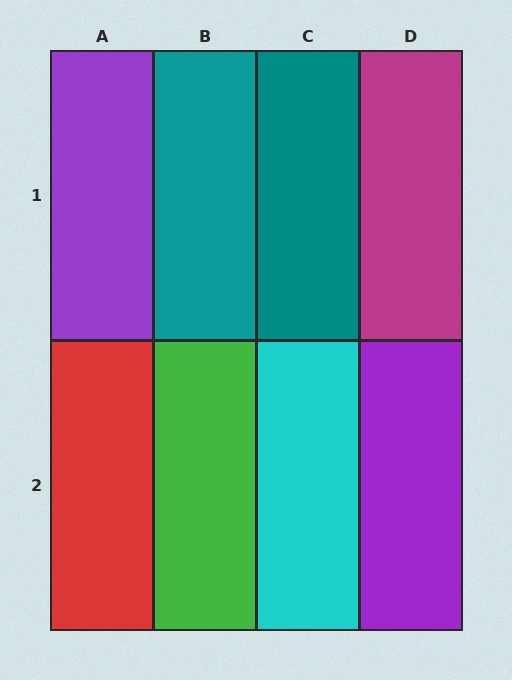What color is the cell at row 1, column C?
Teal.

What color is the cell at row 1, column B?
Teal.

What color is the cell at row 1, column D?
Magenta.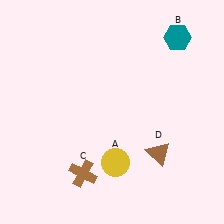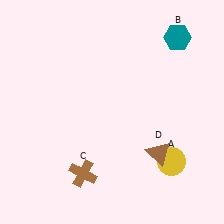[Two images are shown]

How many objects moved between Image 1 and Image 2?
1 object moved between the two images.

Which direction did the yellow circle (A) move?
The yellow circle (A) moved right.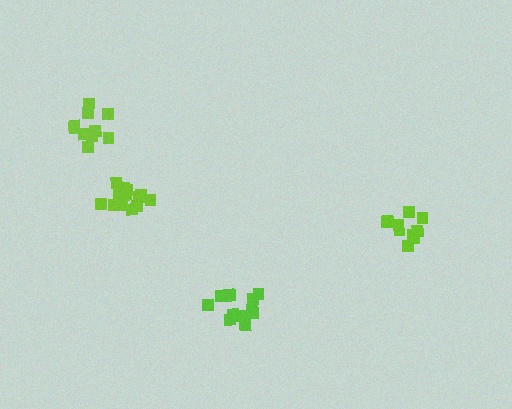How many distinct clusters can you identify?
There are 4 distinct clusters.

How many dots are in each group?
Group 1: 14 dots, Group 2: 12 dots, Group 3: 10 dots, Group 4: 10 dots (46 total).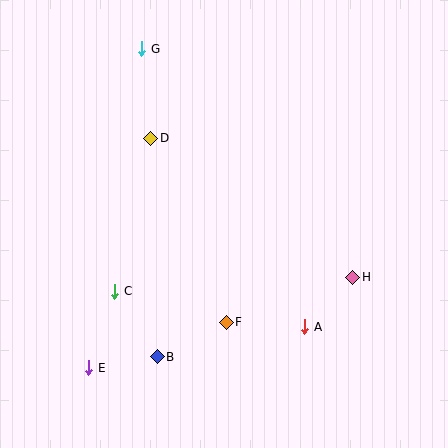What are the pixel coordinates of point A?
Point A is at (305, 327).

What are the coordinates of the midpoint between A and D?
The midpoint between A and D is at (228, 232).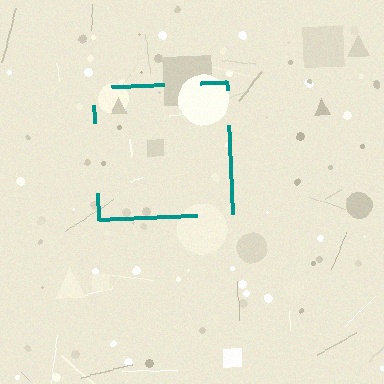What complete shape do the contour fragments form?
The contour fragments form a square.